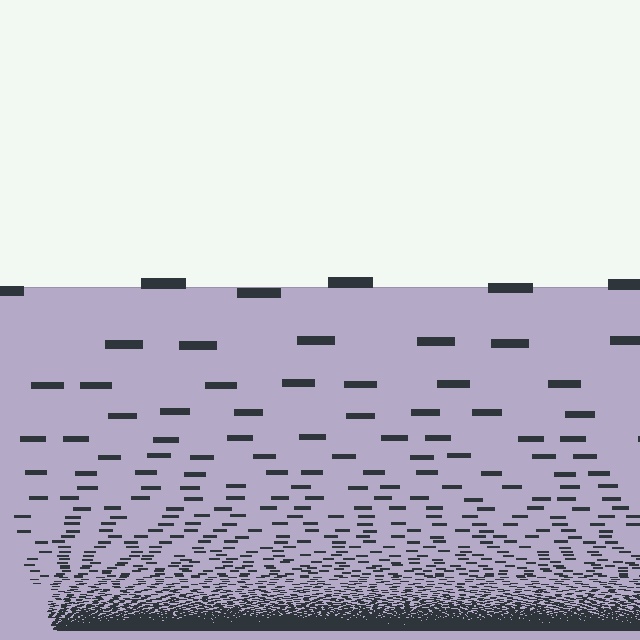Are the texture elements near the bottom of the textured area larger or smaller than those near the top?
Smaller. The gradient is inverted — elements near the bottom are smaller and denser.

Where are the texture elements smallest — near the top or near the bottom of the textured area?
Near the bottom.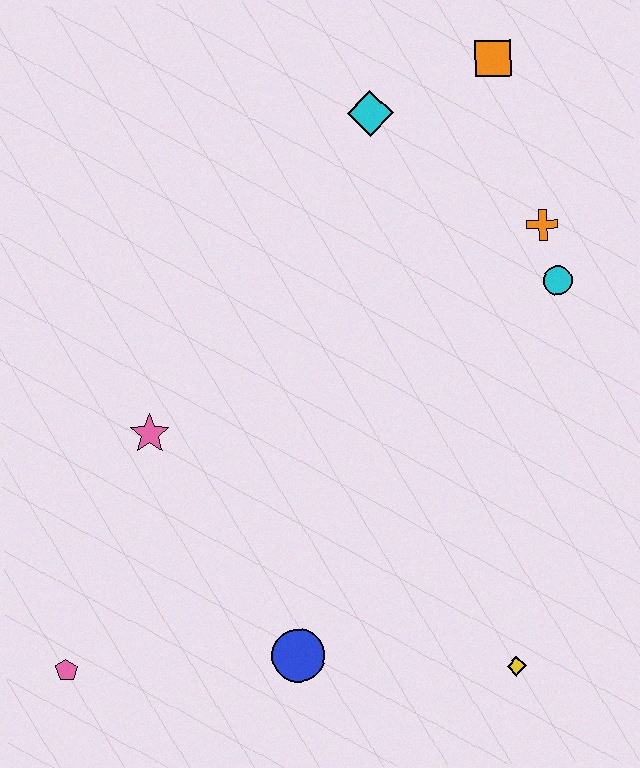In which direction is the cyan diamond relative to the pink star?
The cyan diamond is above the pink star.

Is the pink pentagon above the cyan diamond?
No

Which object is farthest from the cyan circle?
The pink pentagon is farthest from the cyan circle.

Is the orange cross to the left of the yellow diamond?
No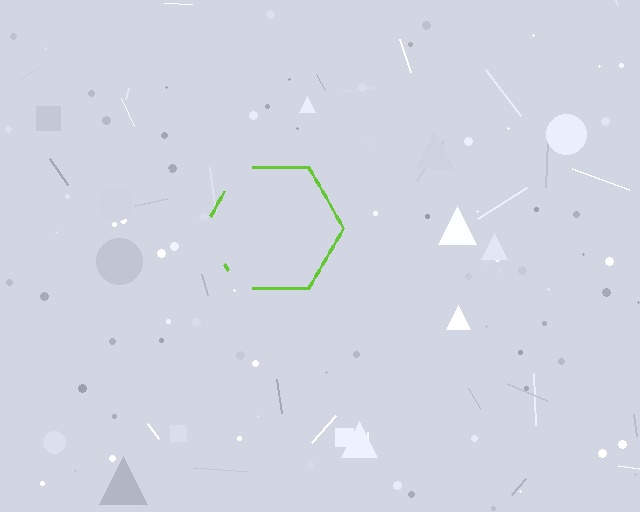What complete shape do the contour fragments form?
The contour fragments form a hexagon.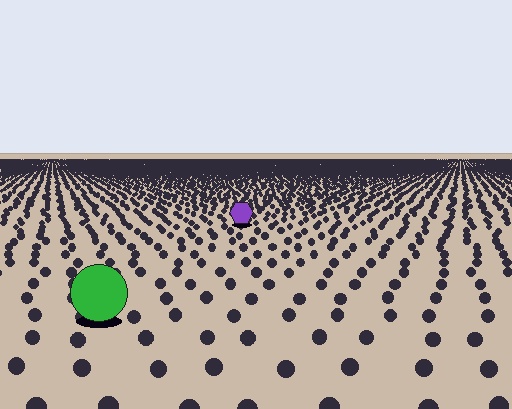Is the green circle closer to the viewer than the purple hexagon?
Yes. The green circle is closer — you can tell from the texture gradient: the ground texture is coarser near it.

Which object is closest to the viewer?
The green circle is closest. The texture marks near it are larger and more spread out.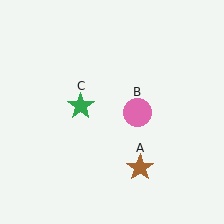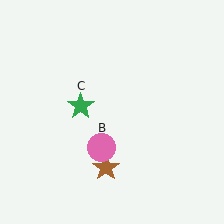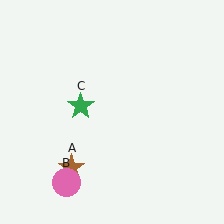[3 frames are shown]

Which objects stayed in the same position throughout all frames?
Green star (object C) remained stationary.